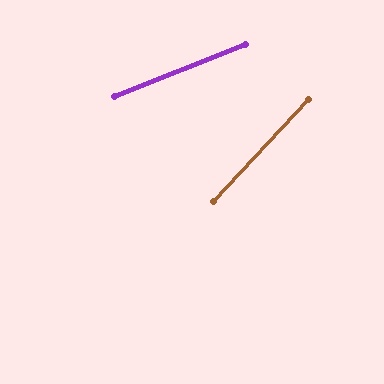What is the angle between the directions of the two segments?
Approximately 25 degrees.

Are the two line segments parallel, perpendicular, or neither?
Neither parallel nor perpendicular — they differ by about 25°.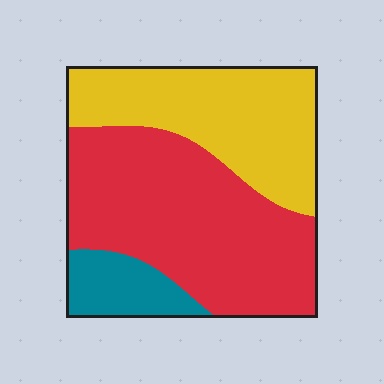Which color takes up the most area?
Red, at roughly 50%.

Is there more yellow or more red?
Red.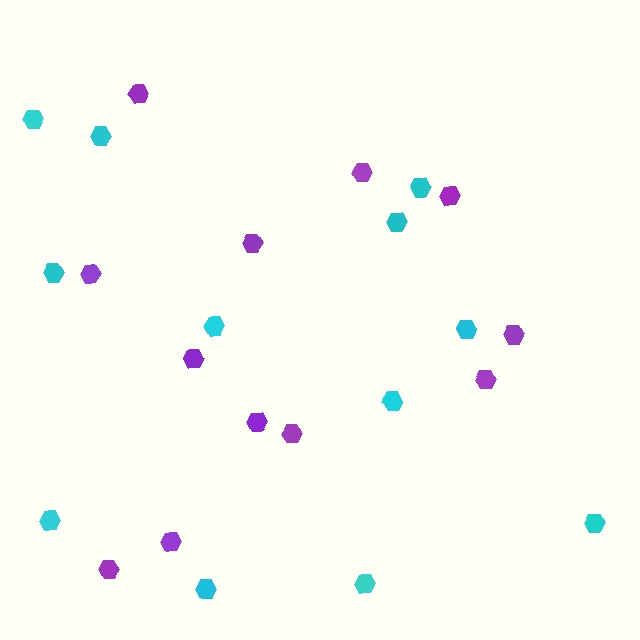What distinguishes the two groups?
There are 2 groups: one group of purple hexagons (12) and one group of cyan hexagons (12).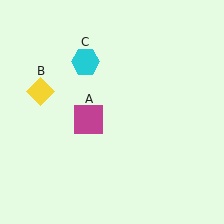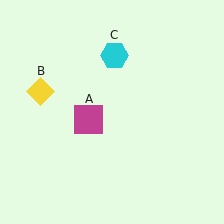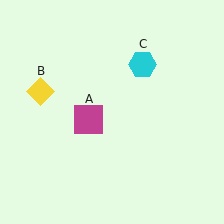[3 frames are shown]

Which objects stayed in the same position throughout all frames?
Magenta square (object A) and yellow diamond (object B) remained stationary.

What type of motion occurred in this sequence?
The cyan hexagon (object C) rotated clockwise around the center of the scene.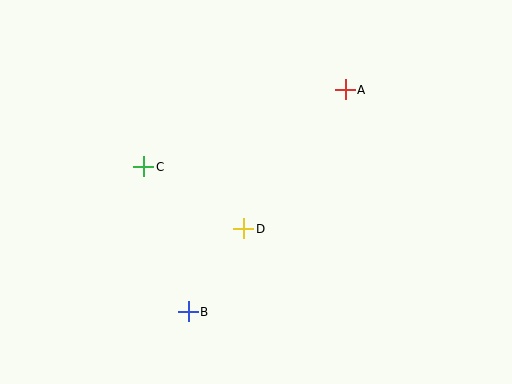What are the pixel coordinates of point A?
Point A is at (345, 90).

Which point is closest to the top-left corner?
Point C is closest to the top-left corner.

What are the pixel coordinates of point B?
Point B is at (188, 312).